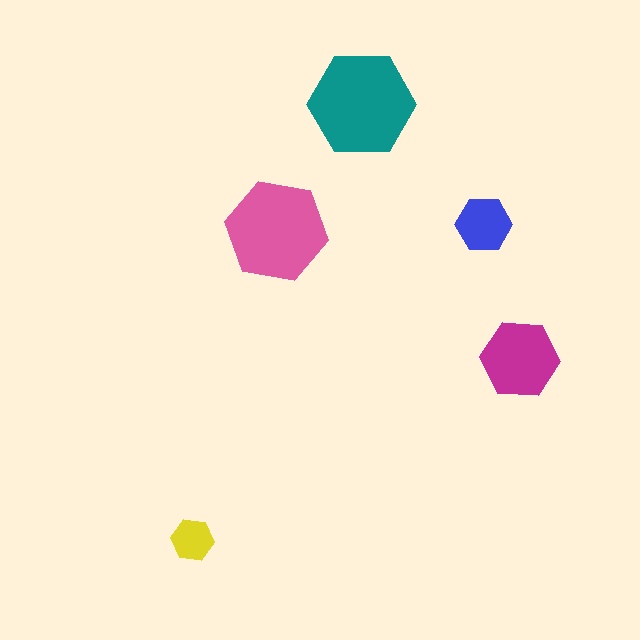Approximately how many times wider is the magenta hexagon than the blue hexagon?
About 1.5 times wider.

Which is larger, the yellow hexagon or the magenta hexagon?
The magenta one.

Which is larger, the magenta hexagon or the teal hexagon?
The teal one.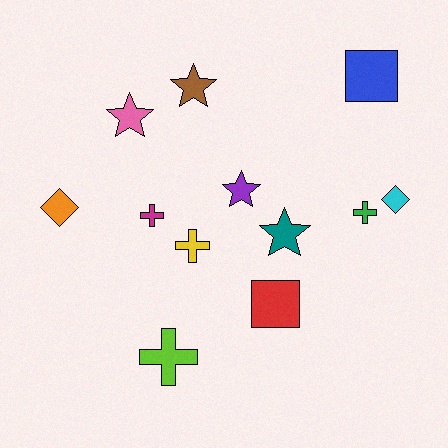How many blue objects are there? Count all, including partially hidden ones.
There is 1 blue object.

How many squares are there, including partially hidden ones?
There are 2 squares.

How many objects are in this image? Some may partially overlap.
There are 12 objects.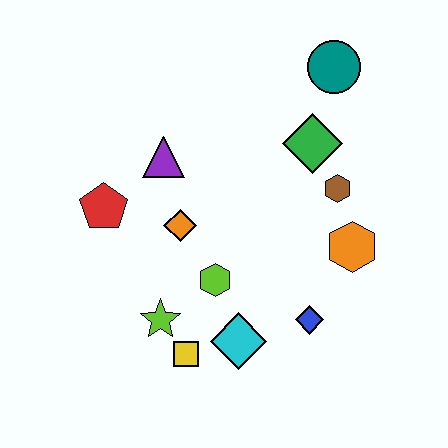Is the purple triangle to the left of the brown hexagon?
Yes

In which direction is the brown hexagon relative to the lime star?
The brown hexagon is to the right of the lime star.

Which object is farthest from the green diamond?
The yellow square is farthest from the green diamond.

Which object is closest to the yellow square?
The lime star is closest to the yellow square.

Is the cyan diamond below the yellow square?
No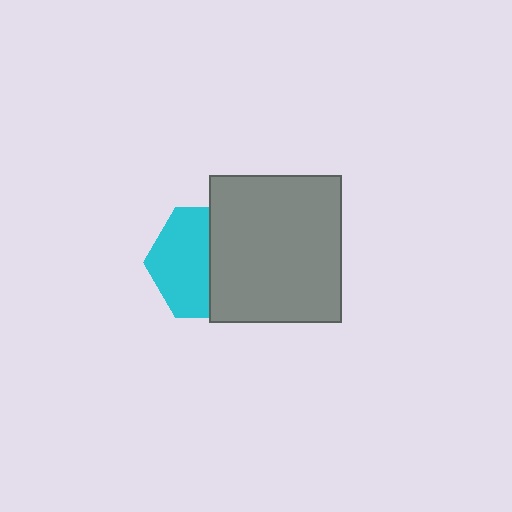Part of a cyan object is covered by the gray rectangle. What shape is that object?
It is a hexagon.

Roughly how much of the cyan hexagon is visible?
About half of it is visible (roughly 52%).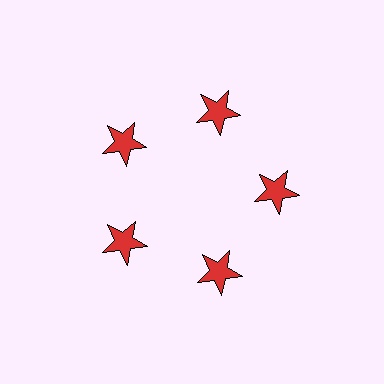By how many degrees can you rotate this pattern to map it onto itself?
The pattern maps onto itself every 72 degrees of rotation.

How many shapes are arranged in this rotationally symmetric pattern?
There are 5 shapes, arranged in 5 groups of 1.